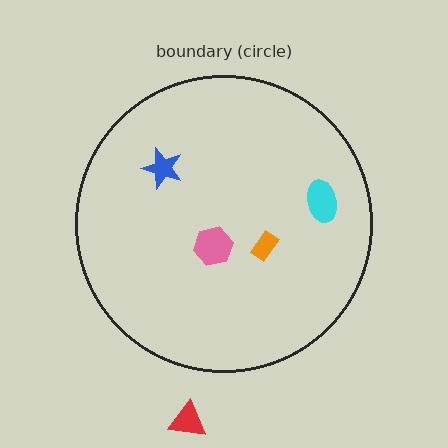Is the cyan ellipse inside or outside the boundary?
Inside.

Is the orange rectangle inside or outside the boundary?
Inside.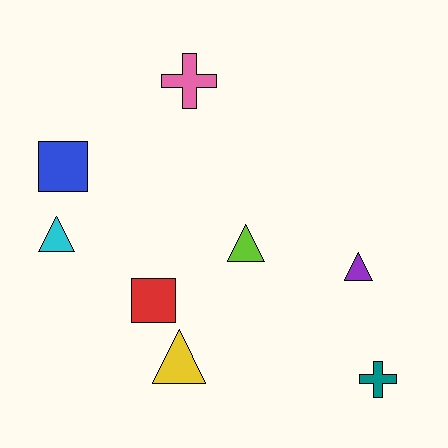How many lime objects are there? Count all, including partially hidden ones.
There is 1 lime object.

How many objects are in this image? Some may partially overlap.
There are 8 objects.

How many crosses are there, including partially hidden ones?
There are 2 crosses.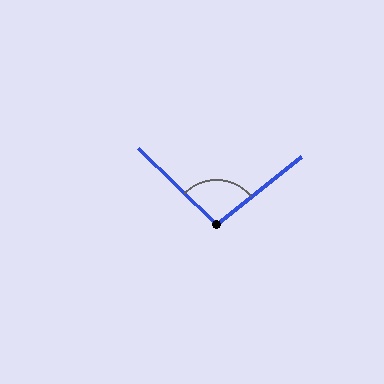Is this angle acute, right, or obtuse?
It is obtuse.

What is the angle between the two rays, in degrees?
Approximately 97 degrees.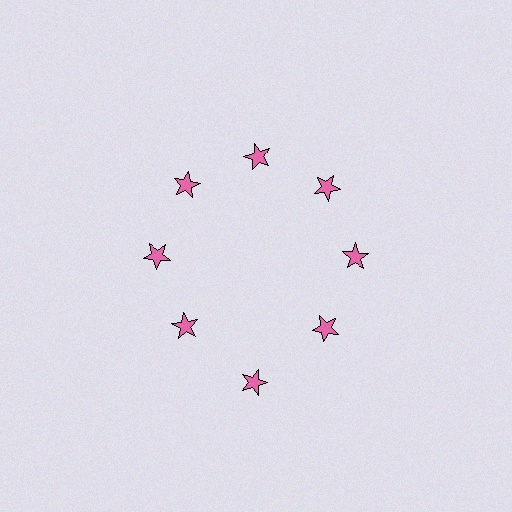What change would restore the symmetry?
The symmetry would be restored by moving it inward, back onto the ring so that all 8 stars sit at equal angles and equal distance from the center.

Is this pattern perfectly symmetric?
No. The 8 pink stars are arranged in a ring, but one element near the 6 o'clock position is pushed outward from the center, breaking the 8-fold rotational symmetry.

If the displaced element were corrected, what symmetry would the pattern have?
It would have 8-fold rotational symmetry — the pattern would map onto itself every 45 degrees.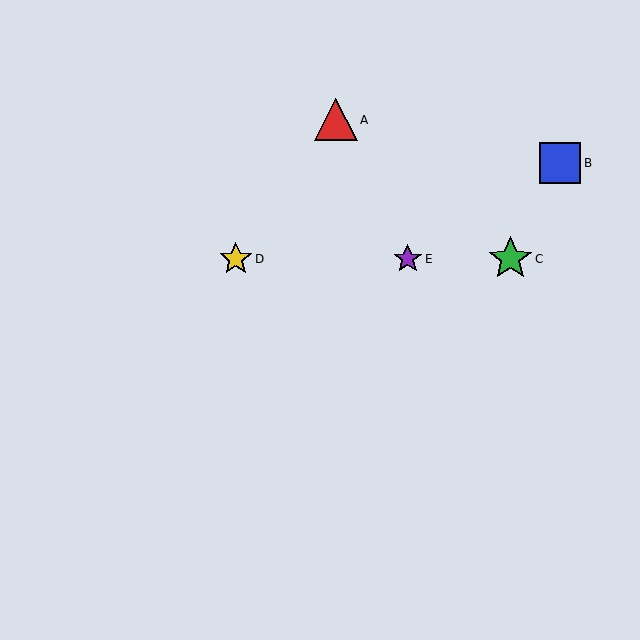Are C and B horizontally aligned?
No, C is at y≈259 and B is at y≈163.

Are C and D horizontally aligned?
Yes, both are at y≈259.